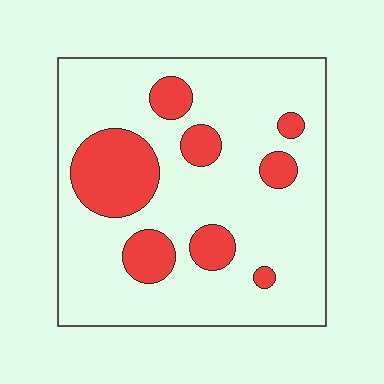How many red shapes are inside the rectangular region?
8.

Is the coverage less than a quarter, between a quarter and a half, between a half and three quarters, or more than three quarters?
Less than a quarter.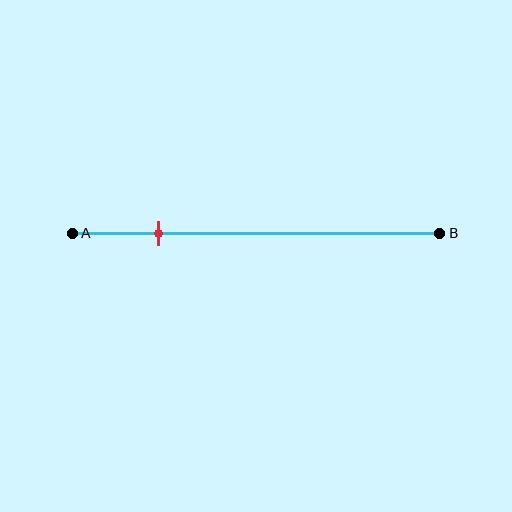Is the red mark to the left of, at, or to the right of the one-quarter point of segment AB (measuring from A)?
The red mark is approximately at the one-quarter point of segment AB.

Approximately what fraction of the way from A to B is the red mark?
The red mark is approximately 25% of the way from A to B.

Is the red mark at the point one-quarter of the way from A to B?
Yes, the mark is approximately at the one-quarter point.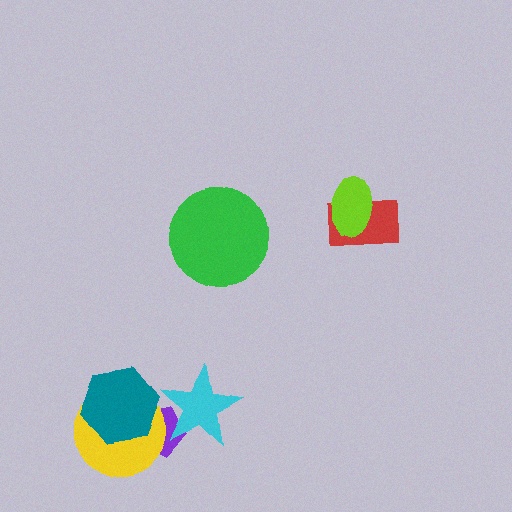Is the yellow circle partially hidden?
Yes, it is partially covered by another shape.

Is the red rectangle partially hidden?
Yes, it is partially covered by another shape.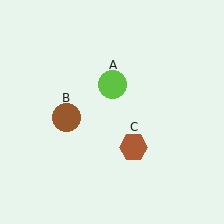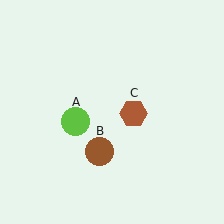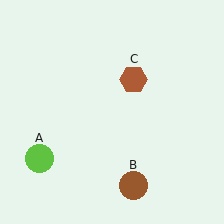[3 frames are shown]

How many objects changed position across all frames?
3 objects changed position: lime circle (object A), brown circle (object B), brown hexagon (object C).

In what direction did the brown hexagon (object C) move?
The brown hexagon (object C) moved up.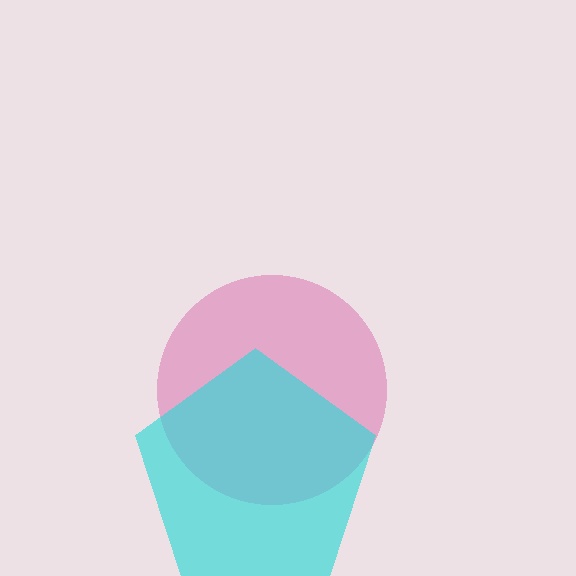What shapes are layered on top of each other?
The layered shapes are: a pink circle, a cyan pentagon.